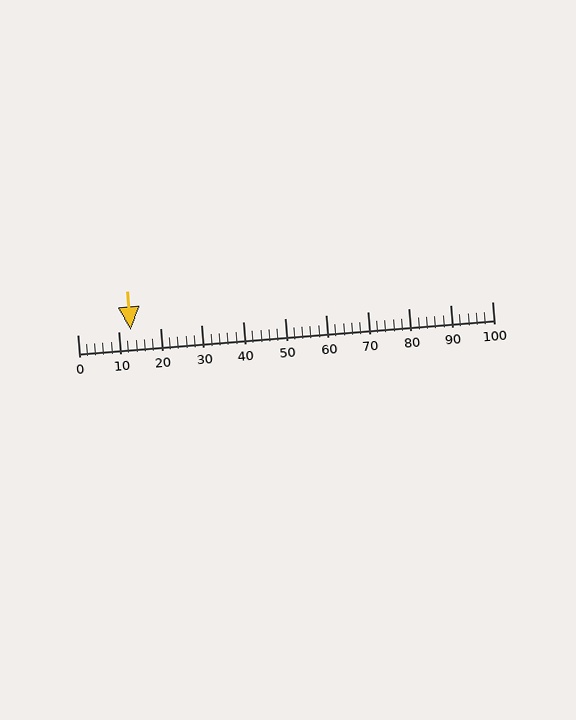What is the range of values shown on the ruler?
The ruler shows values from 0 to 100.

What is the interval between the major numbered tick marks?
The major tick marks are spaced 10 units apart.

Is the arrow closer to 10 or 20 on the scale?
The arrow is closer to 10.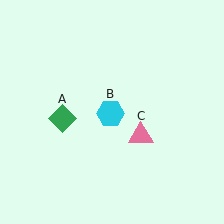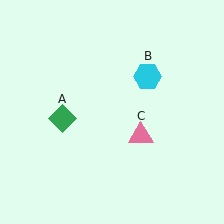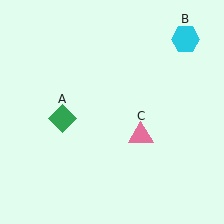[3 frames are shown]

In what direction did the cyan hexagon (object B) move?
The cyan hexagon (object B) moved up and to the right.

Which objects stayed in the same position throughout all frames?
Green diamond (object A) and pink triangle (object C) remained stationary.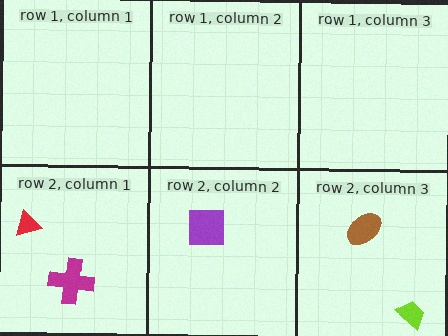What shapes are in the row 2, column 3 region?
The brown ellipse, the lime trapezoid.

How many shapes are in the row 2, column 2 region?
1.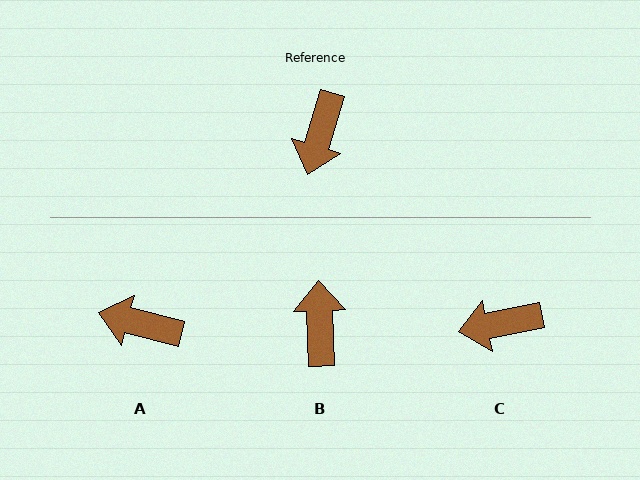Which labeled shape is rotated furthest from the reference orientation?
B, about 161 degrees away.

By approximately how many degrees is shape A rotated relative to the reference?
Approximately 88 degrees clockwise.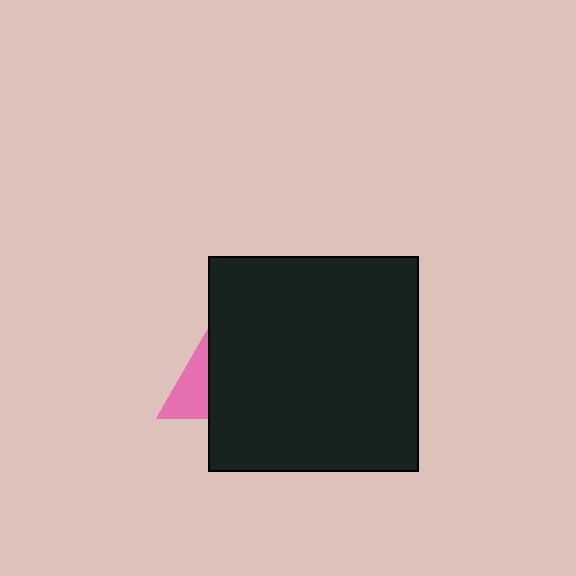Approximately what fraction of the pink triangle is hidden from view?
Roughly 70% of the pink triangle is hidden behind the black rectangle.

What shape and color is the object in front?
The object in front is a black rectangle.